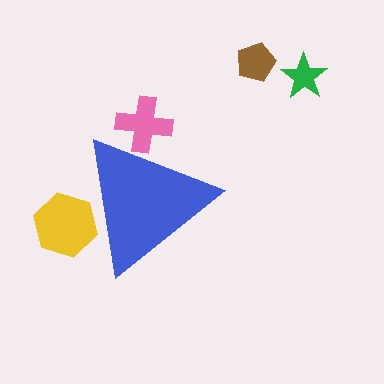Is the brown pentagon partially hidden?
No, the brown pentagon is fully visible.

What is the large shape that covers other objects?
A blue triangle.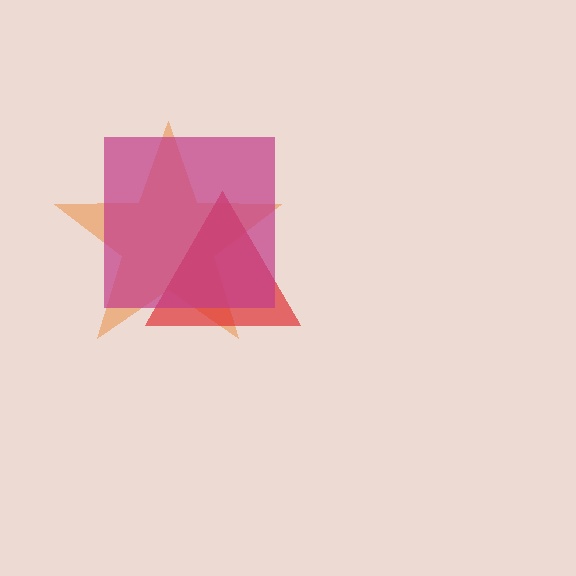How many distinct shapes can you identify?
There are 3 distinct shapes: an orange star, a red triangle, a magenta square.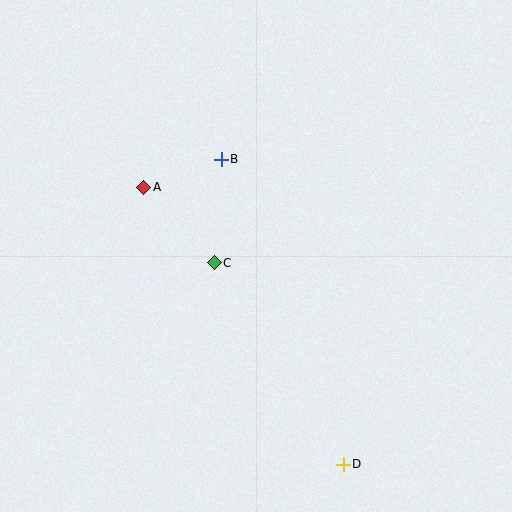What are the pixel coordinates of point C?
Point C is at (214, 263).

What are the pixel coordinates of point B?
Point B is at (221, 159).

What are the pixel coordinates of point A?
Point A is at (144, 187).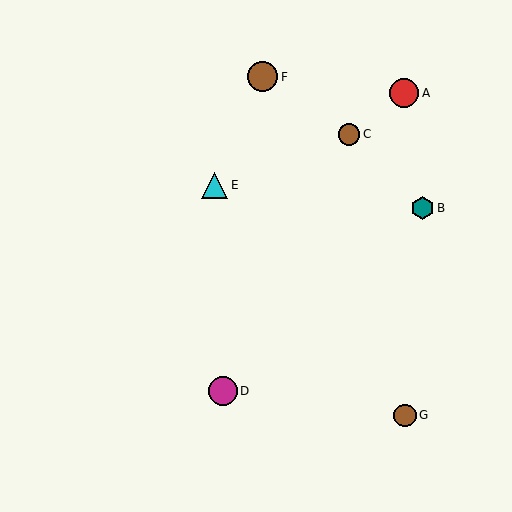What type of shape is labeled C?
Shape C is a brown circle.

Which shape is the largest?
The brown circle (labeled F) is the largest.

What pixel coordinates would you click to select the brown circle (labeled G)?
Click at (405, 415) to select the brown circle G.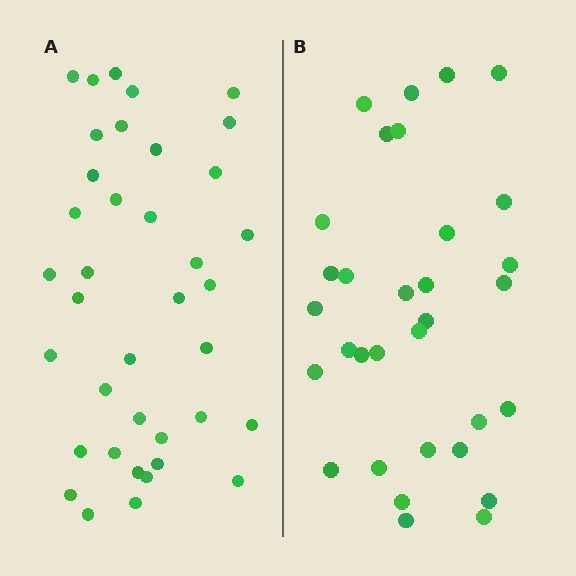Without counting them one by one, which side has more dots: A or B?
Region A (the left region) has more dots.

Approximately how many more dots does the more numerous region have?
Region A has about 6 more dots than region B.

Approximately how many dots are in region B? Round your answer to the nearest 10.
About 30 dots. (The exact count is 32, which rounds to 30.)